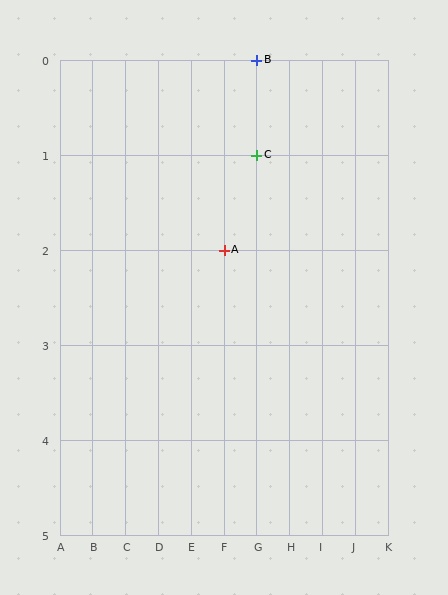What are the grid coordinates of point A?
Point A is at grid coordinates (F, 2).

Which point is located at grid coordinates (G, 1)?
Point C is at (G, 1).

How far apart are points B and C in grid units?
Points B and C are 1 row apart.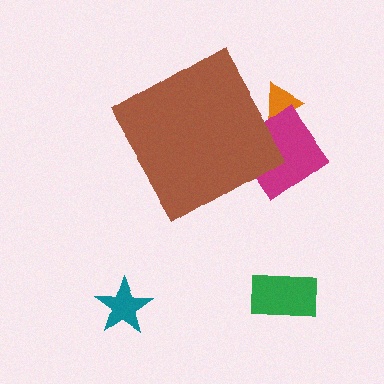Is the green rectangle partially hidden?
No, the green rectangle is fully visible.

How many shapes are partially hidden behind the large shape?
2 shapes are partially hidden.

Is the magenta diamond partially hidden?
Yes, the magenta diamond is partially hidden behind the brown diamond.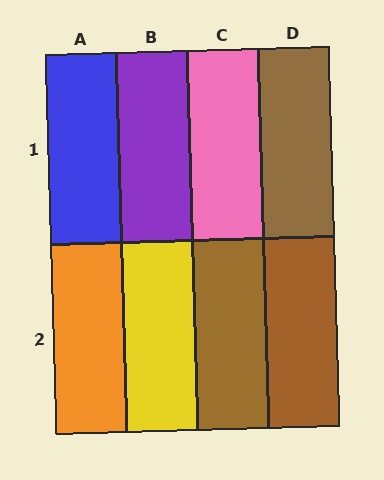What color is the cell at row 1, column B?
Purple.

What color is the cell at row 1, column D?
Brown.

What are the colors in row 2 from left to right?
Orange, yellow, brown, brown.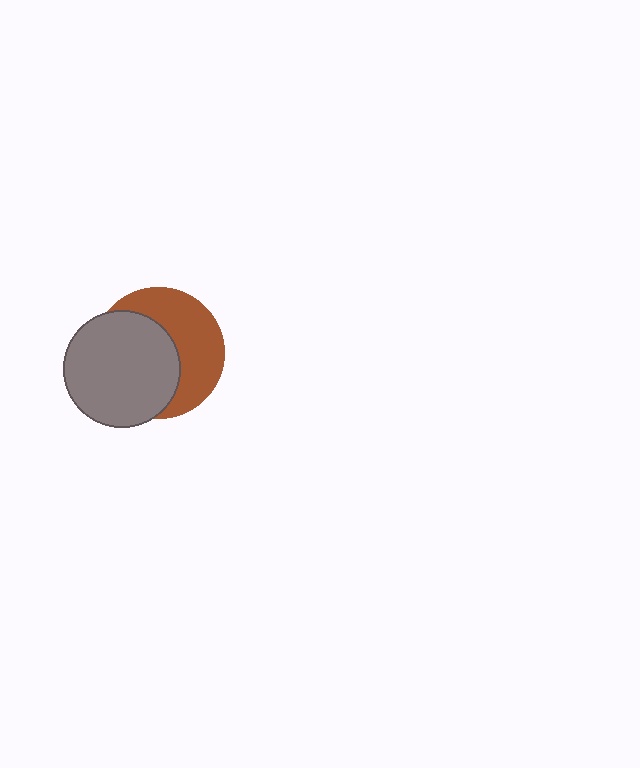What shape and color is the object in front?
The object in front is a gray circle.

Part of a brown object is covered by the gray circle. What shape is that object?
It is a circle.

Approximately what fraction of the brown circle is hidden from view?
Roughly 54% of the brown circle is hidden behind the gray circle.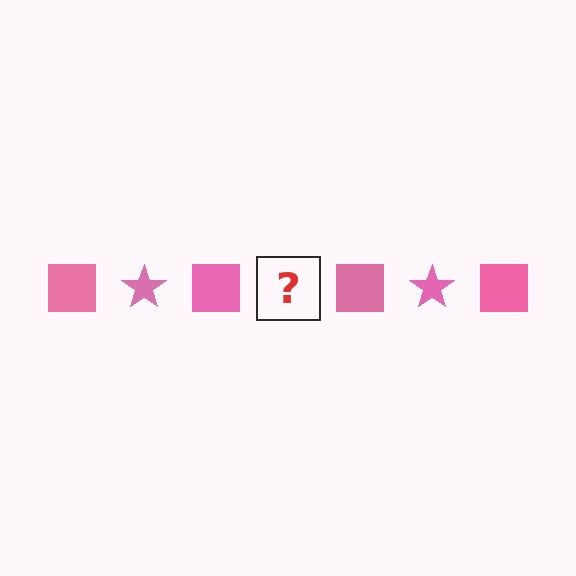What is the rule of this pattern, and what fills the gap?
The rule is that the pattern cycles through square, star shapes in pink. The gap should be filled with a pink star.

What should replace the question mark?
The question mark should be replaced with a pink star.